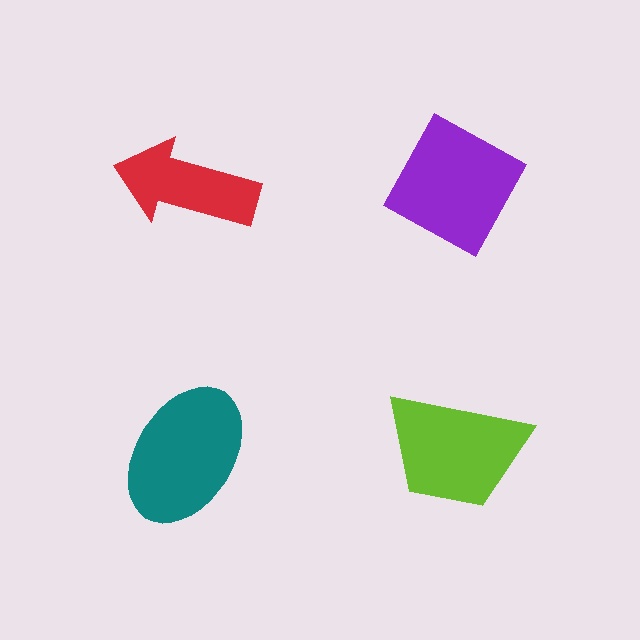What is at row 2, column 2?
A lime trapezoid.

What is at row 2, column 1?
A teal ellipse.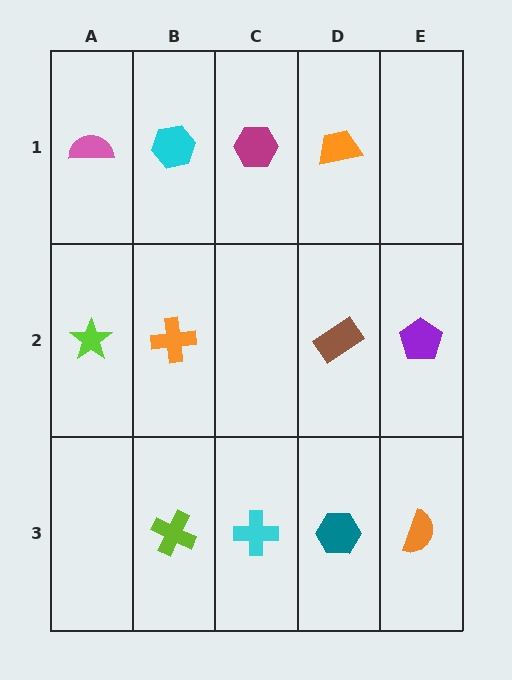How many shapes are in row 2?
4 shapes.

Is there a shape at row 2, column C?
No, that cell is empty.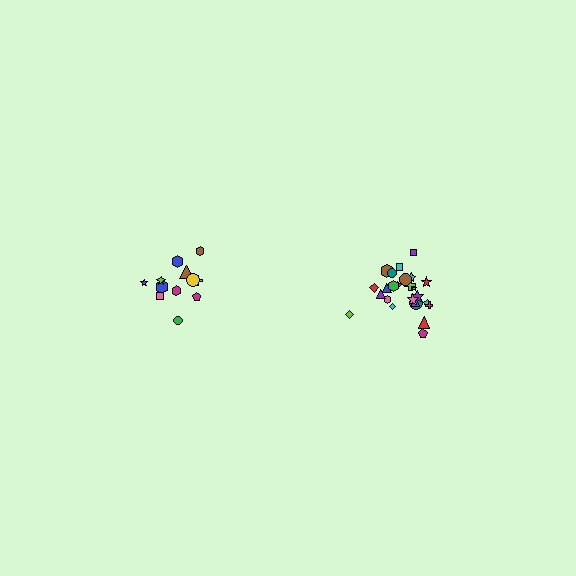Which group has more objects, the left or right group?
The right group.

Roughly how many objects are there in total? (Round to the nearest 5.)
Roughly 35 objects in total.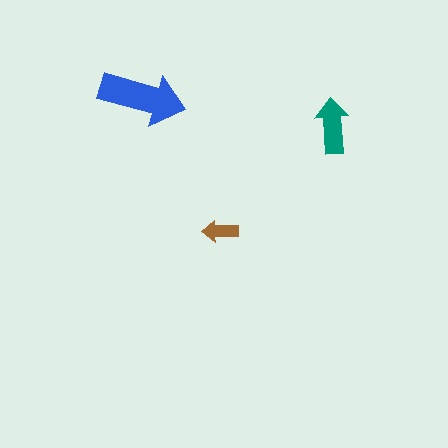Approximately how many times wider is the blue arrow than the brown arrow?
About 2.5 times wider.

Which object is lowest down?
The brown arrow is bottommost.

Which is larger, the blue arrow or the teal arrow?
The blue one.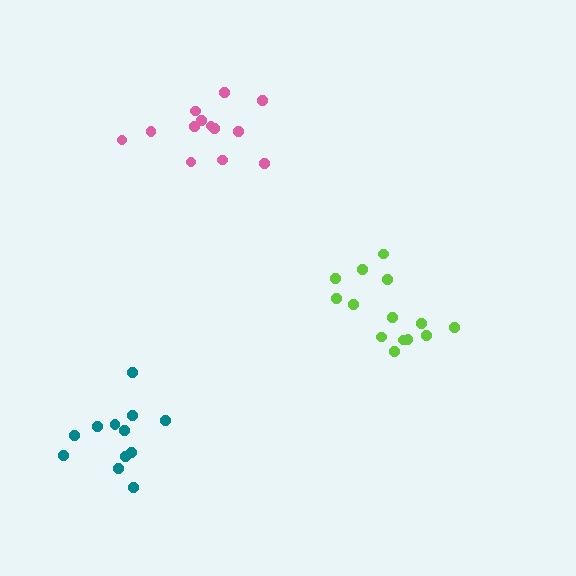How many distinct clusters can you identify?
There are 3 distinct clusters.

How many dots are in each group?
Group 1: 14 dots, Group 2: 13 dots, Group 3: 12 dots (39 total).